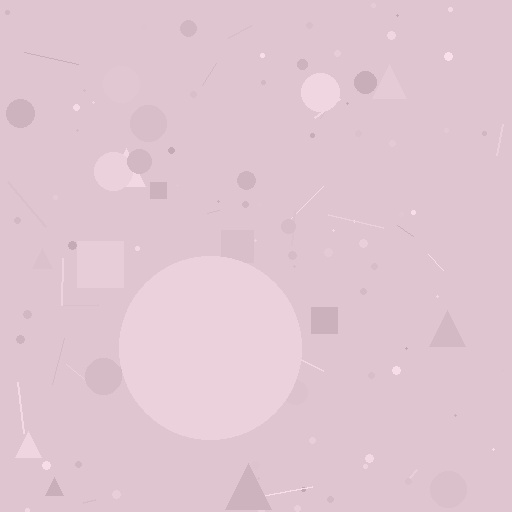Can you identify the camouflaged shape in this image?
The camouflaged shape is a circle.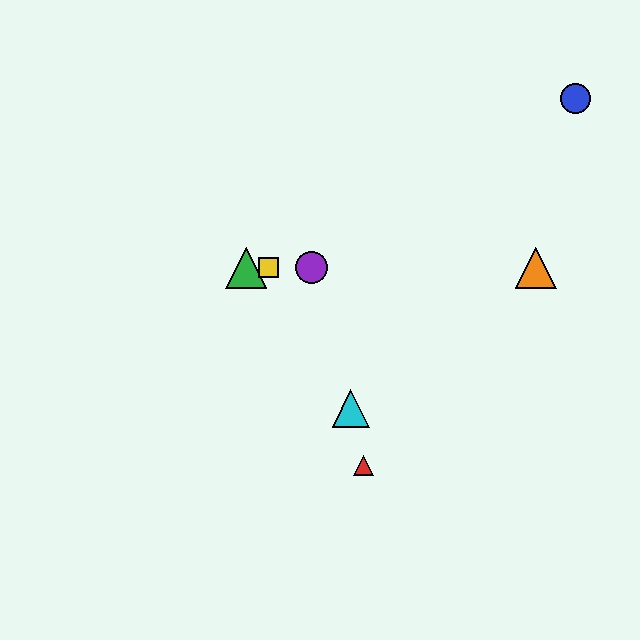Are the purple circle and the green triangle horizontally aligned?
Yes, both are at y≈268.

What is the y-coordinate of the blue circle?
The blue circle is at y≈99.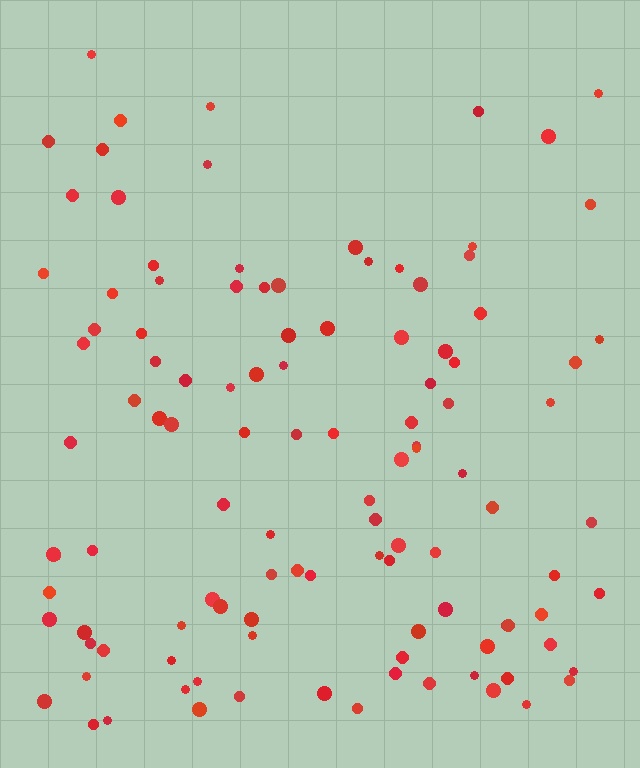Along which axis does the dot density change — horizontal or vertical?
Vertical.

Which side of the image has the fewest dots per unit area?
The top.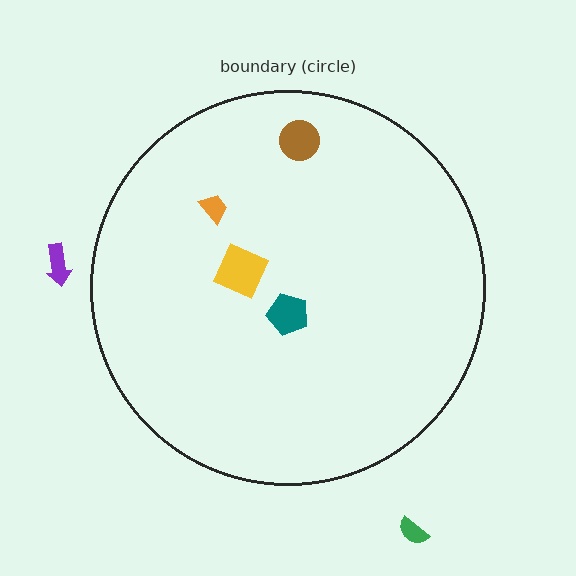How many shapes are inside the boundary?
4 inside, 2 outside.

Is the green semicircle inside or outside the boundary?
Outside.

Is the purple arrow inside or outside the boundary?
Outside.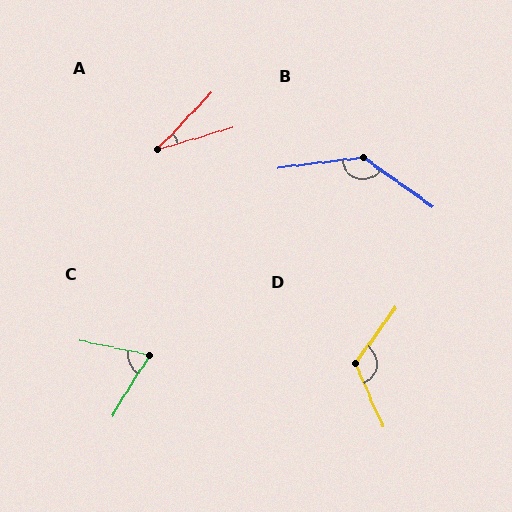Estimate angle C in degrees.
Approximately 70 degrees.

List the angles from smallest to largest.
A (29°), C (70°), D (120°), B (138°).